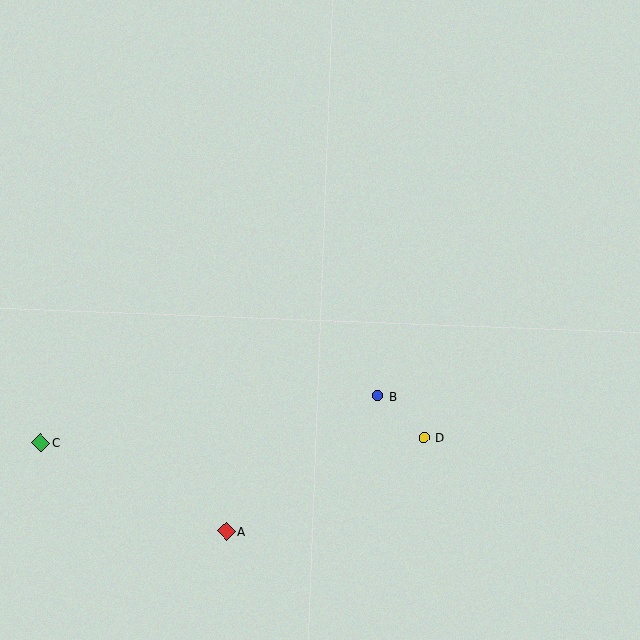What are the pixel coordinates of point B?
Point B is at (378, 396).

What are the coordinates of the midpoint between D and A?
The midpoint between D and A is at (325, 484).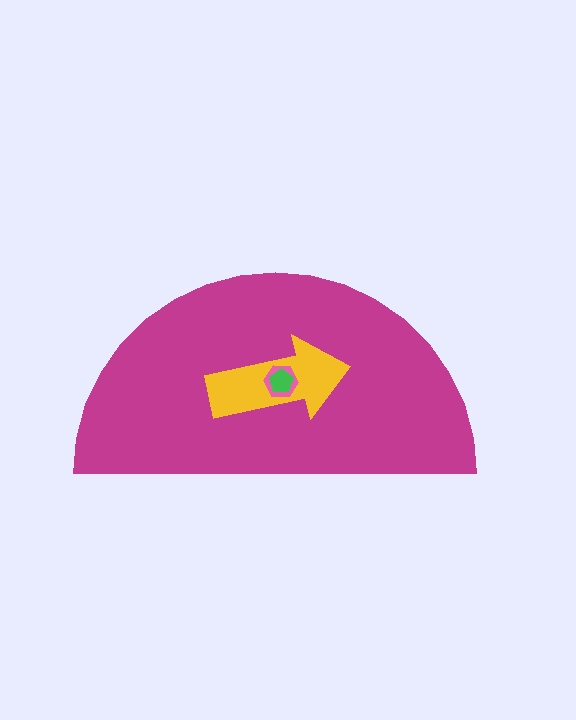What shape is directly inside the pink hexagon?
The green pentagon.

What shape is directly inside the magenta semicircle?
The yellow arrow.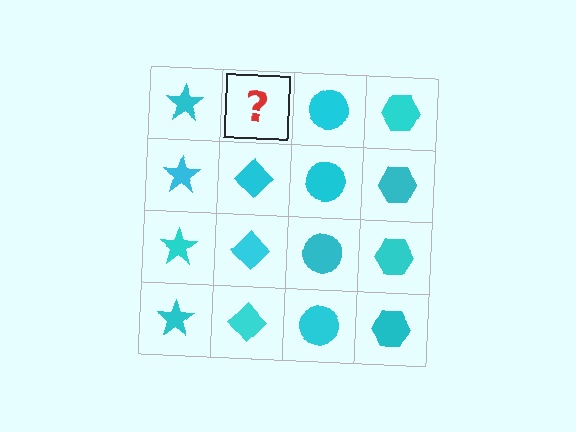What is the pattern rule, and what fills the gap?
The rule is that each column has a consistent shape. The gap should be filled with a cyan diamond.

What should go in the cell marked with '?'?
The missing cell should contain a cyan diamond.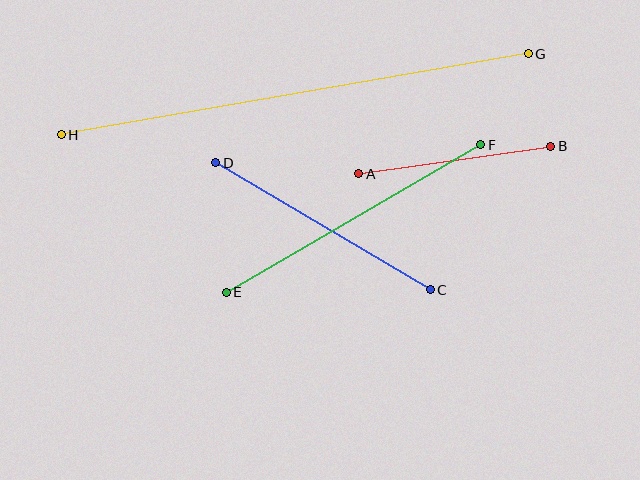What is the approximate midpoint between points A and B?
The midpoint is at approximately (455, 160) pixels.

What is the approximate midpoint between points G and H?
The midpoint is at approximately (295, 94) pixels.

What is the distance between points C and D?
The distance is approximately 249 pixels.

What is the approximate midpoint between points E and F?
The midpoint is at approximately (353, 219) pixels.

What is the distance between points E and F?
The distance is approximately 294 pixels.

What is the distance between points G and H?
The distance is approximately 474 pixels.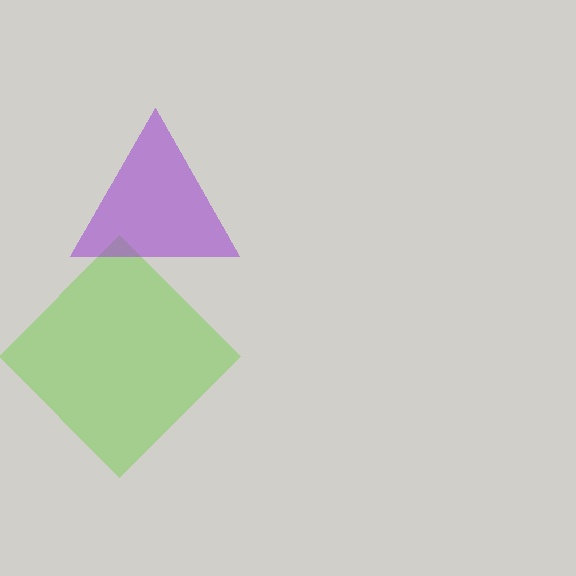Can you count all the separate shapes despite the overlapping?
Yes, there are 2 separate shapes.